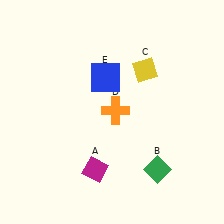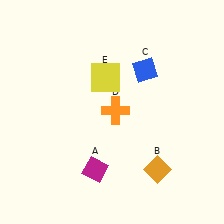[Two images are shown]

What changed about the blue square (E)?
In Image 1, E is blue. In Image 2, it changed to yellow.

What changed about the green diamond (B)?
In Image 1, B is green. In Image 2, it changed to orange.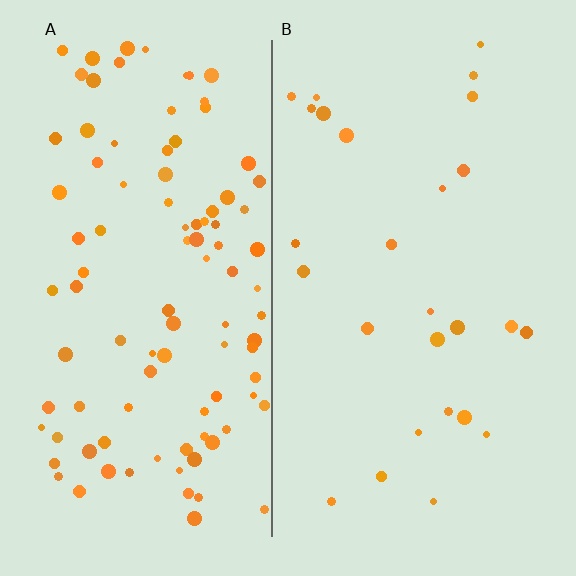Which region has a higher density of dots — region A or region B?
A (the left).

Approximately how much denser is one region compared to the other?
Approximately 3.7× — region A over region B.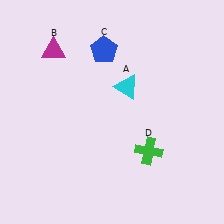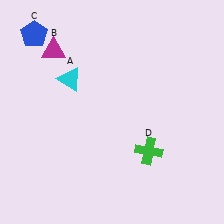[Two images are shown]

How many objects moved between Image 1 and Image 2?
2 objects moved between the two images.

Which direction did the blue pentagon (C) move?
The blue pentagon (C) moved left.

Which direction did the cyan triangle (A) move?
The cyan triangle (A) moved left.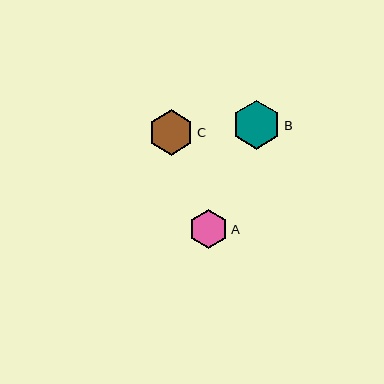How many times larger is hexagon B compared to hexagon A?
Hexagon B is approximately 1.3 times the size of hexagon A.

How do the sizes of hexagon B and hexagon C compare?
Hexagon B and hexagon C are approximately the same size.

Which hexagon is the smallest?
Hexagon A is the smallest with a size of approximately 39 pixels.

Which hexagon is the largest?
Hexagon B is the largest with a size of approximately 49 pixels.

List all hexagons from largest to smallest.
From largest to smallest: B, C, A.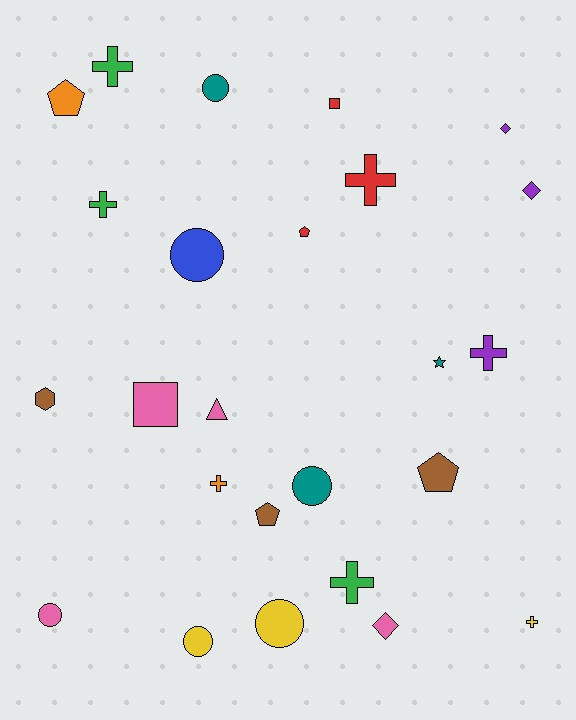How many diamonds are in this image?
There are 3 diamonds.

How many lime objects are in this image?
There are no lime objects.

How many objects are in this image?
There are 25 objects.